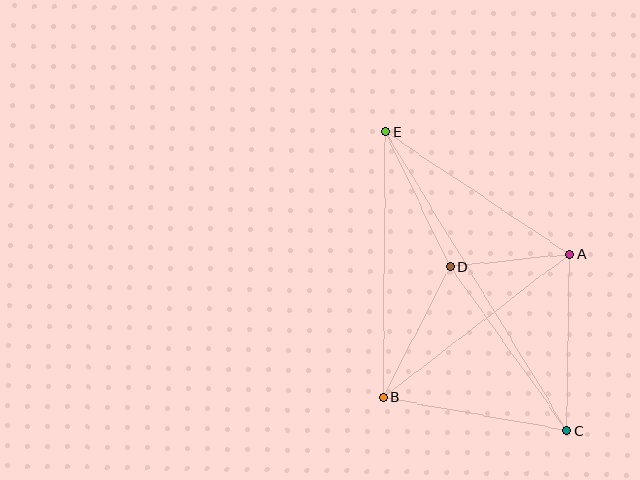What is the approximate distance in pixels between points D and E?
The distance between D and E is approximately 149 pixels.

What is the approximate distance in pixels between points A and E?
The distance between A and E is approximately 221 pixels.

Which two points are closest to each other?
Points A and D are closest to each other.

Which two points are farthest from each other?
Points C and E are farthest from each other.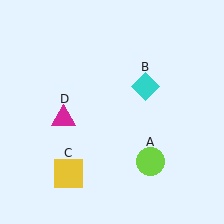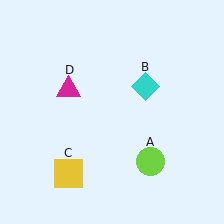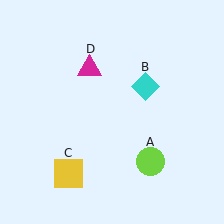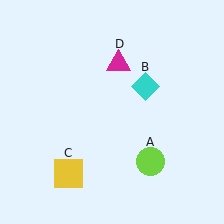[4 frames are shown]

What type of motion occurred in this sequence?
The magenta triangle (object D) rotated clockwise around the center of the scene.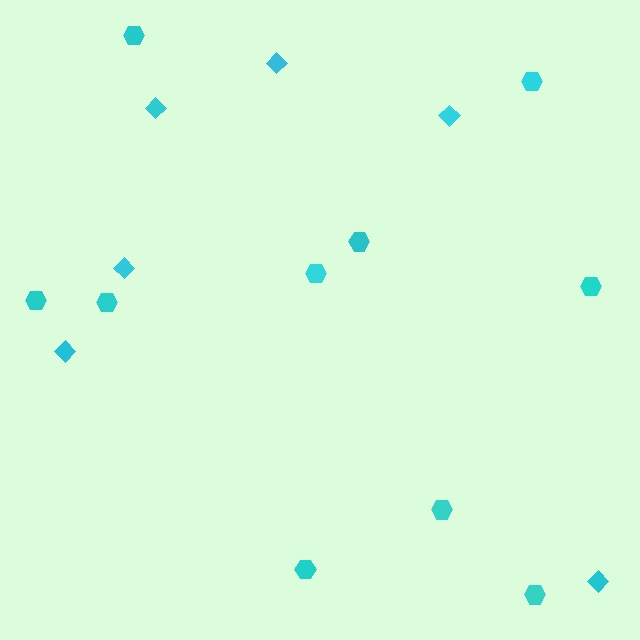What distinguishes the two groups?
There are 2 groups: one group of hexagons (10) and one group of diamonds (6).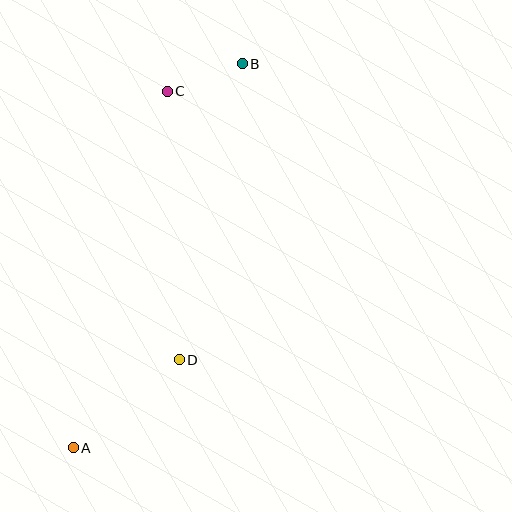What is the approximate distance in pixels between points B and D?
The distance between B and D is approximately 302 pixels.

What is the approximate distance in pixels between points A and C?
The distance between A and C is approximately 369 pixels.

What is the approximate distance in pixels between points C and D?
The distance between C and D is approximately 269 pixels.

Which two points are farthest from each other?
Points A and B are farthest from each other.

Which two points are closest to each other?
Points B and C are closest to each other.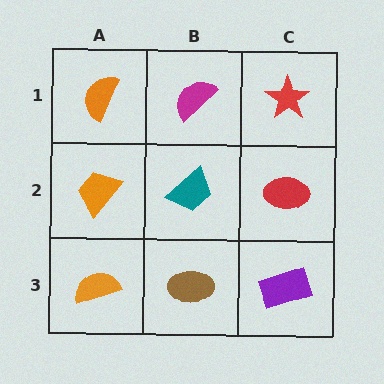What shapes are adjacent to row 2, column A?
An orange semicircle (row 1, column A), an orange semicircle (row 3, column A), a teal trapezoid (row 2, column B).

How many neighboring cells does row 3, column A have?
2.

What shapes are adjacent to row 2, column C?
A red star (row 1, column C), a purple rectangle (row 3, column C), a teal trapezoid (row 2, column B).